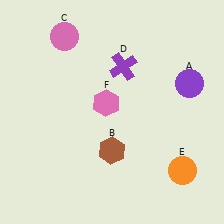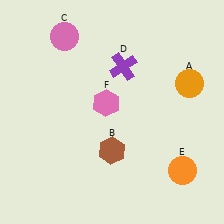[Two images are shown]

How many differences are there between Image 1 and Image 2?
There is 1 difference between the two images.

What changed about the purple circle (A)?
In Image 1, A is purple. In Image 2, it changed to orange.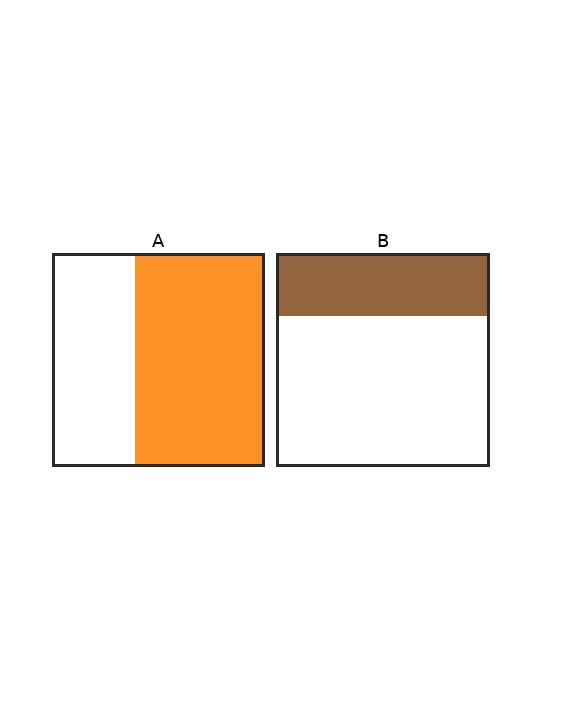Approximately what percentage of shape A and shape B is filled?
A is approximately 60% and B is approximately 30%.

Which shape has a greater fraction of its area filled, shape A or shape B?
Shape A.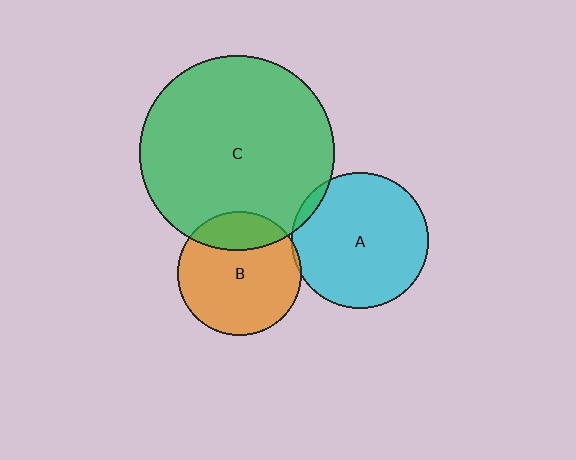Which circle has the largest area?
Circle C (green).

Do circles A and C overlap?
Yes.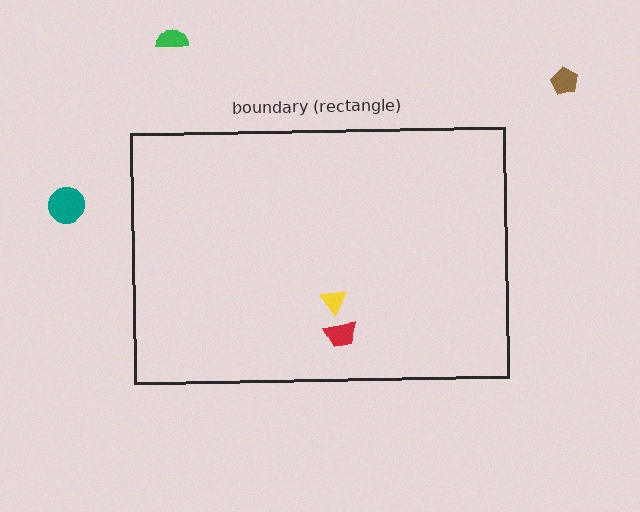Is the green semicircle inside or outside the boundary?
Outside.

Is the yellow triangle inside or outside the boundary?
Inside.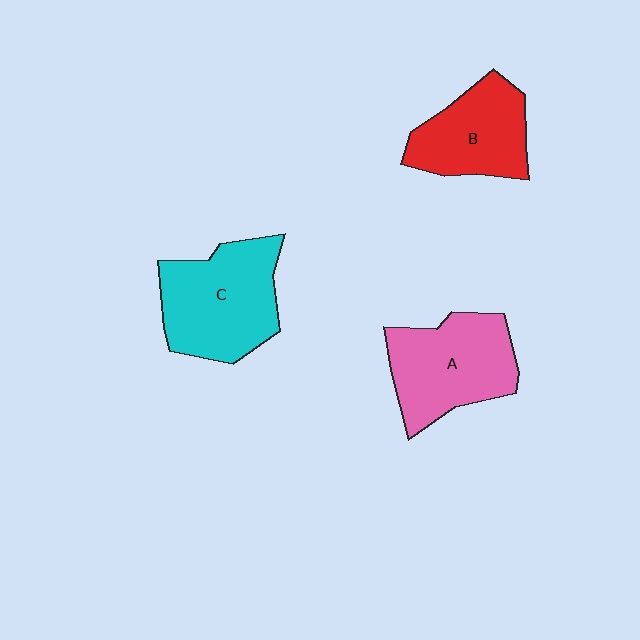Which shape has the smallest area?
Shape B (red).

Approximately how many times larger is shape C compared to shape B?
Approximately 1.3 times.